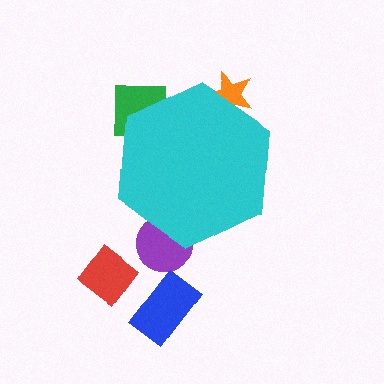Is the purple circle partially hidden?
Yes, the purple circle is partially hidden behind the cyan hexagon.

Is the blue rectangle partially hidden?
No, the blue rectangle is fully visible.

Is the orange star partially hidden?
Yes, the orange star is partially hidden behind the cyan hexagon.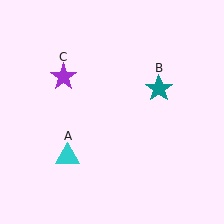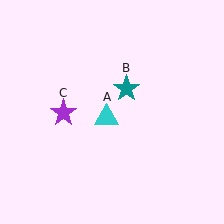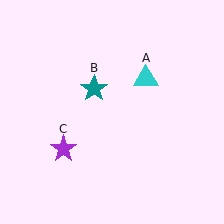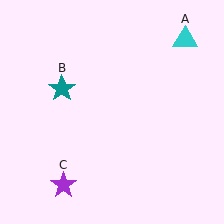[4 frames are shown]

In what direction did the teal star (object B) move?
The teal star (object B) moved left.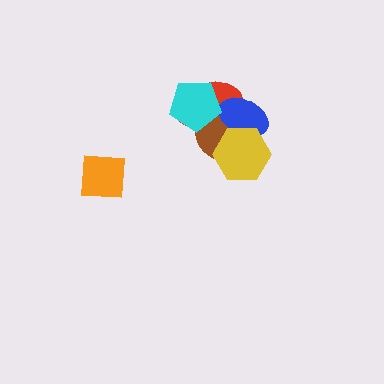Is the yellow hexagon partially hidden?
No, no other shape covers it.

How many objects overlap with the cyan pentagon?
2 objects overlap with the cyan pentagon.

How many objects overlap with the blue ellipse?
3 objects overlap with the blue ellipse.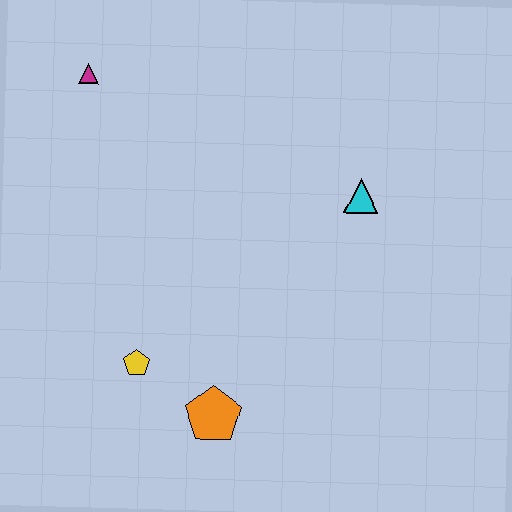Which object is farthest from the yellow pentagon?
The magenta triangle is farthest from the yellow pentagon.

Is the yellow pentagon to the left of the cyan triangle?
Yes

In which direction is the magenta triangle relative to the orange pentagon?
The magenta triangle is above the orange pentagon.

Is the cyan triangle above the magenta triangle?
No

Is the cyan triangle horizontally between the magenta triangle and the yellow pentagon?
No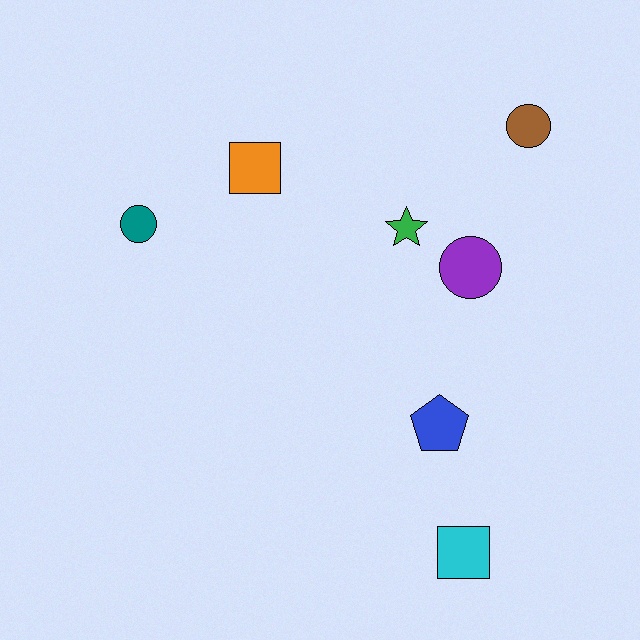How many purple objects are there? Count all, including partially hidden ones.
There is 1 purple object.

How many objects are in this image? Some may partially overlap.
There are 7 objects.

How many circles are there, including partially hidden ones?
There are 3 circles.